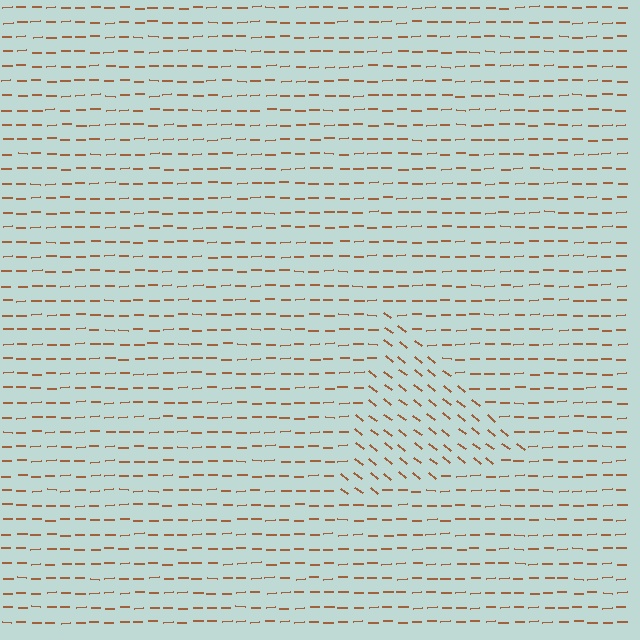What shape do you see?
I see a triangle.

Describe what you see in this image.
The image is filled with small brown line segments. A triangle region in the image has lines oriented differently from the surrounding lines, creating a visible texture boundary.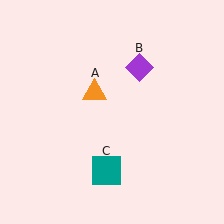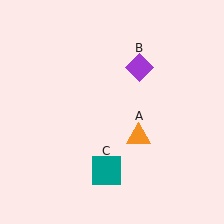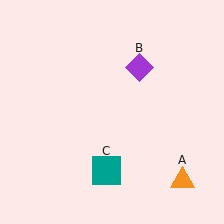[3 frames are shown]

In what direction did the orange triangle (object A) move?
The orange triangle (object A) moved down and to the right.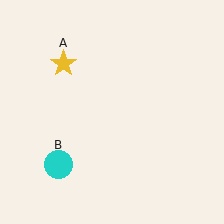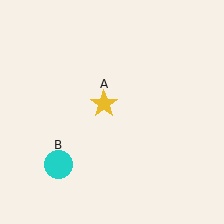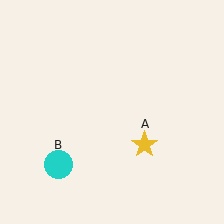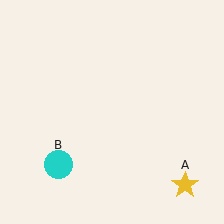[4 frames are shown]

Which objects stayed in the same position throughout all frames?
Cyan circle (object B) remained stationary.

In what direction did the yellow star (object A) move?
The yellow star (object A) moved down and to the right.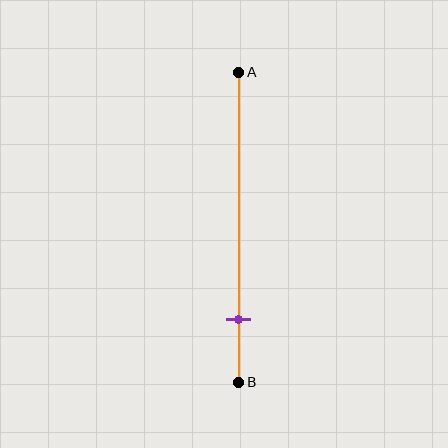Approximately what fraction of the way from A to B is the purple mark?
The purple mark is approximately 80% of the way from A to B.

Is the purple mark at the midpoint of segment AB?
No, the mark is at about 80% from A, not at the 50% midpoint.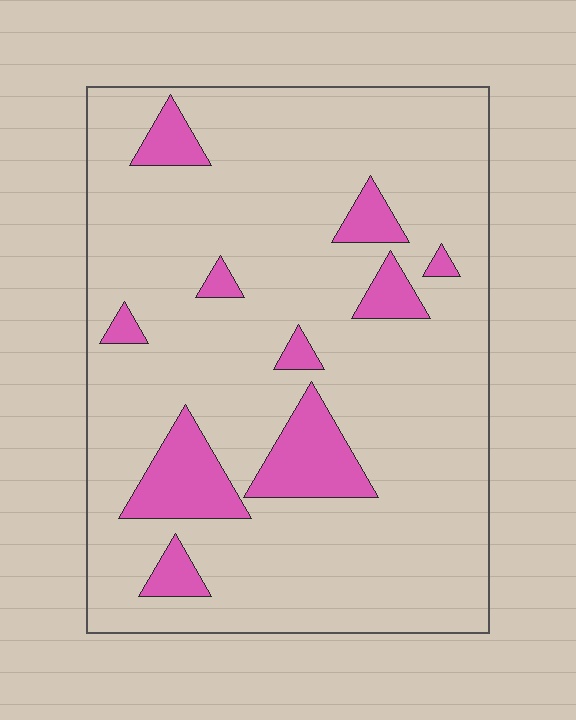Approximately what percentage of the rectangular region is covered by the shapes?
Approximately 15%.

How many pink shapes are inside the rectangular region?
10.